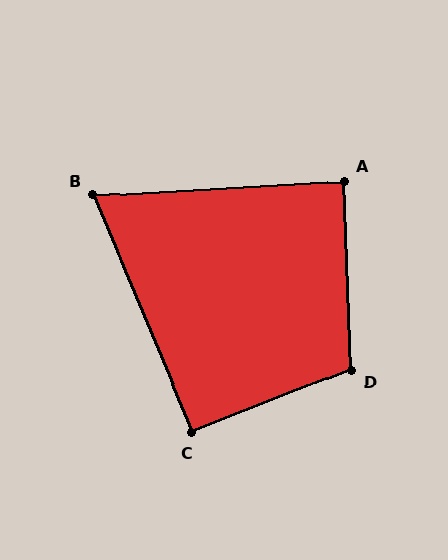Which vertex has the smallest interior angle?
B, at approximately 71 degrees.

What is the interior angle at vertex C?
Approximately 91 degrees (approximately right).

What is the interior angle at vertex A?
Approximately 89 degrees (approximately right).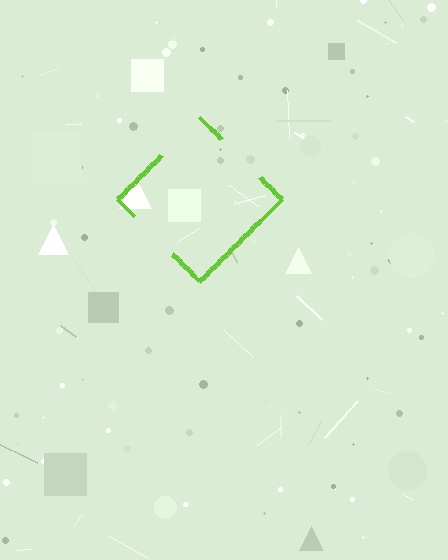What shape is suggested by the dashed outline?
The dashed outline suggests a diamond.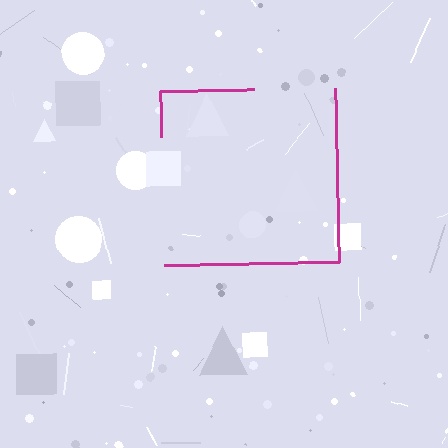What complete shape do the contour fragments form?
The contour fragments form a square.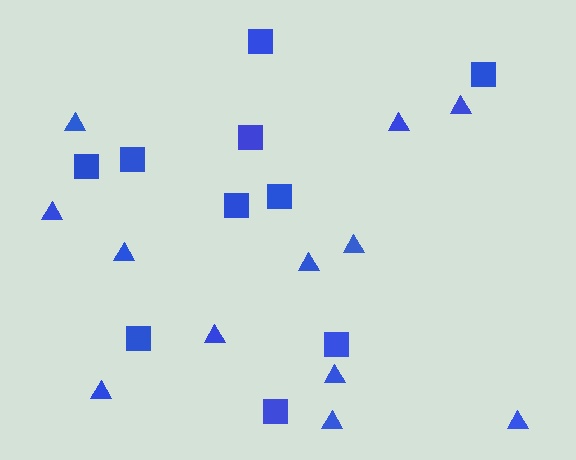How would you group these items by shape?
There are 2 groups: one group of triangles (12) and one group of squares (10).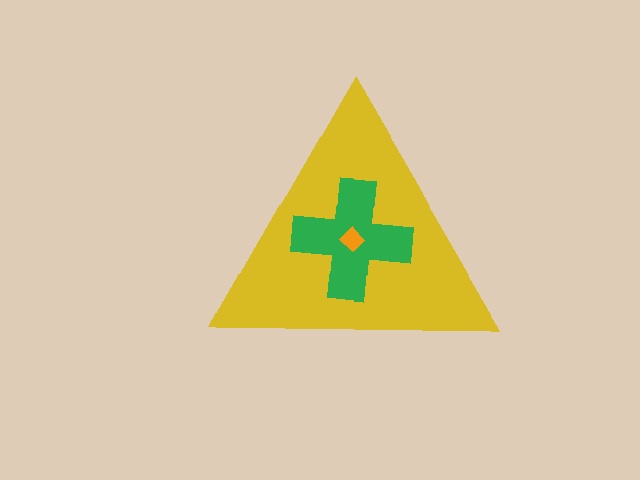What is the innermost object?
The orange diamond.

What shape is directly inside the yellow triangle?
The green cross.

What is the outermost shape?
The yellow triangle.